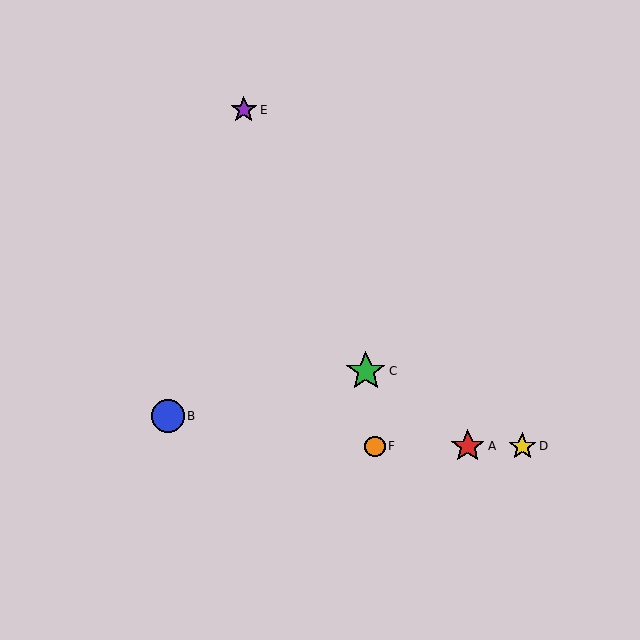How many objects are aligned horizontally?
3 objects (A, D, F) are aligned horizontally.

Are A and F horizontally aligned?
Yes, both are at y≈446.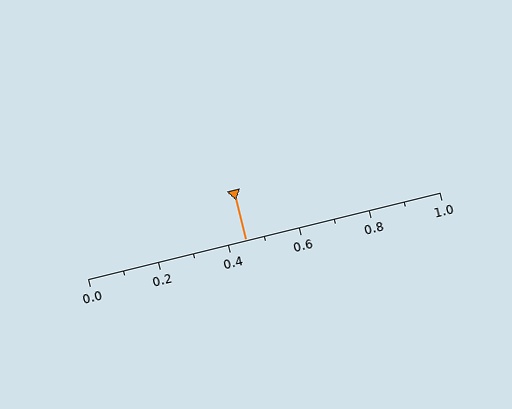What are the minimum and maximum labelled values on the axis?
The axis runs from 0.0 to 1.0.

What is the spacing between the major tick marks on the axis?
The major ticks are spaced 0.2 apart.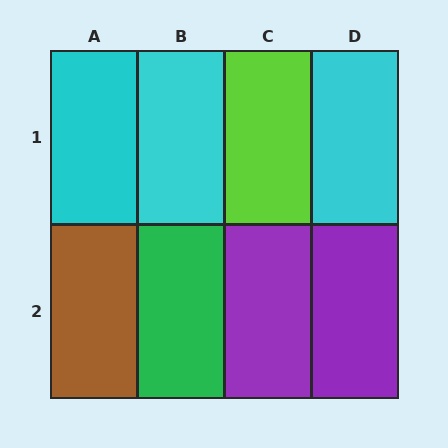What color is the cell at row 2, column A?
Brown.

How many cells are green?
1 cell is green.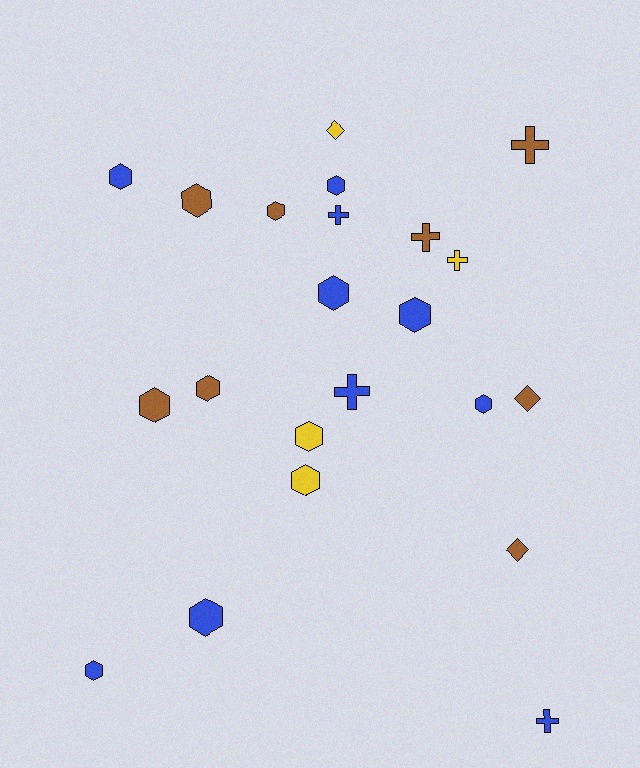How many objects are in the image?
There are 22 objects.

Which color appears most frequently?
Blue, with 10 objects.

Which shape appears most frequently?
Hexagon, with 13 objects.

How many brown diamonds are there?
There are 2 brown diamonds.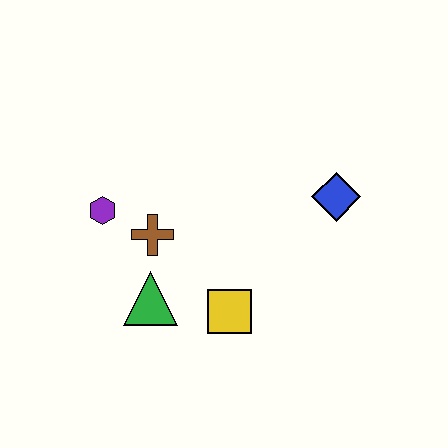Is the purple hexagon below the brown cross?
No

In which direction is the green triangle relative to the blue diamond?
The green triangle is to the left of the blue diamond.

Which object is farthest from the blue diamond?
The purple hexagon is farthest from the blue diamond.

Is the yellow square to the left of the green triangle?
No